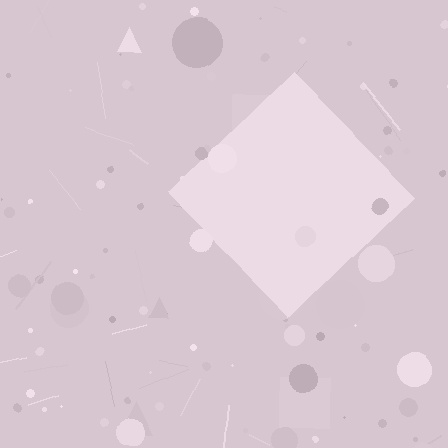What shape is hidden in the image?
A diamond is hidden in the image.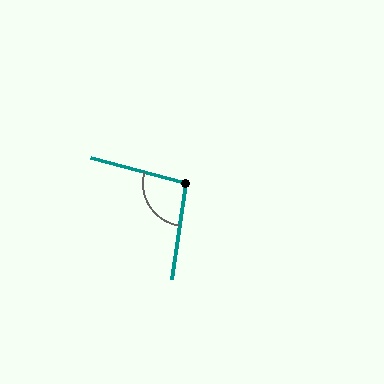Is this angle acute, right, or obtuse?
It is obtuse.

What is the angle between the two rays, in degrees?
Approximately 97 degrees.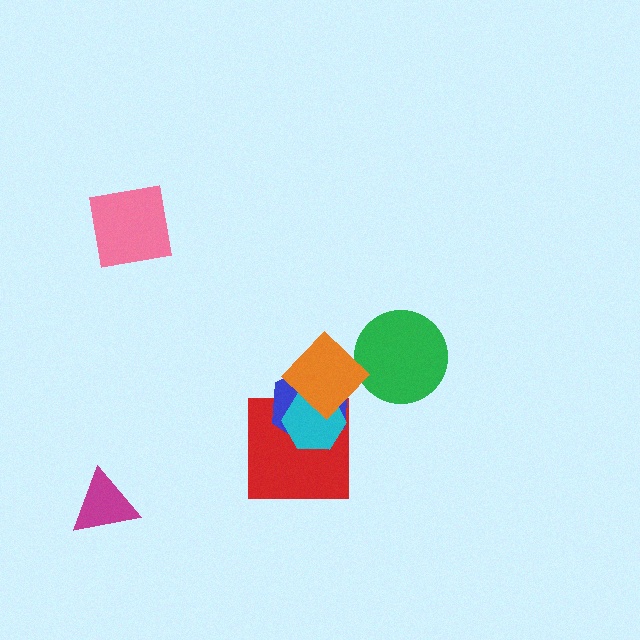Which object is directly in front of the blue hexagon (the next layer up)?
The cyan hexagon is directly in front of the blue hexagon.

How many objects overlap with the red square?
3 objects overlap with the red square.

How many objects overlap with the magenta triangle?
0 objects overlap with the magenta triangle.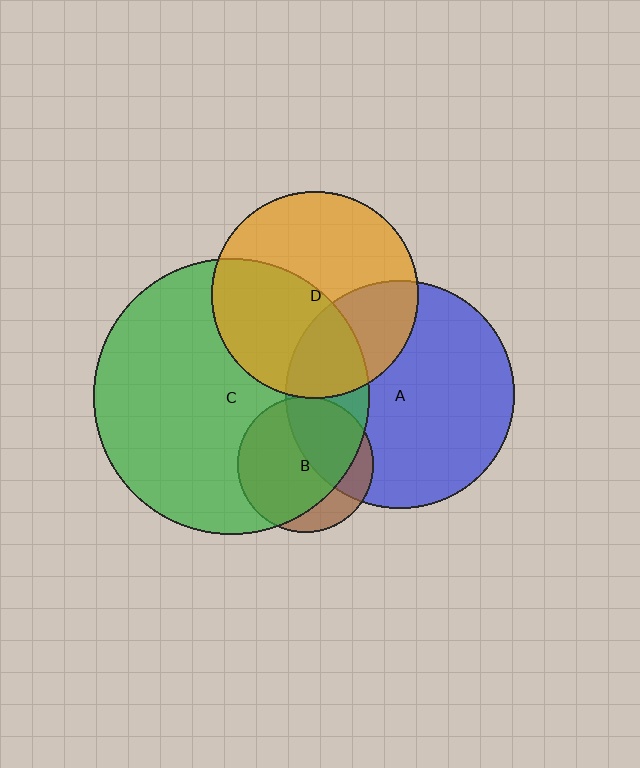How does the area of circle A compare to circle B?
Approximately 2.8 times.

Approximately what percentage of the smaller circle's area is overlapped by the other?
Approximately 5%.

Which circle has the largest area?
Circle C (green).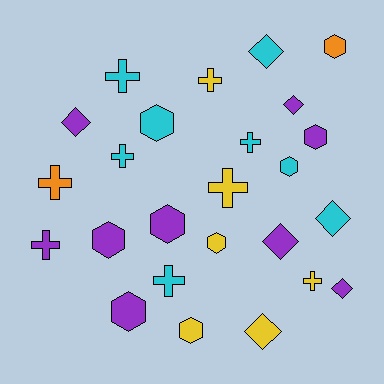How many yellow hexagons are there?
There are 2 yellow hexagons.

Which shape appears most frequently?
Cross, with 9 objects.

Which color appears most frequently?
Purple, with 9 objects.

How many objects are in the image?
There are 25 objects.